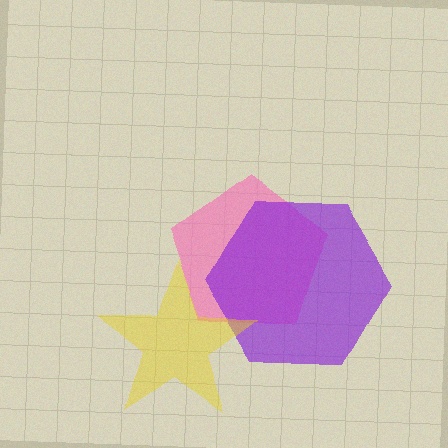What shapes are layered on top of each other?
The layered shapes are: a pink pentagon, a purple hexagon, a yellow star.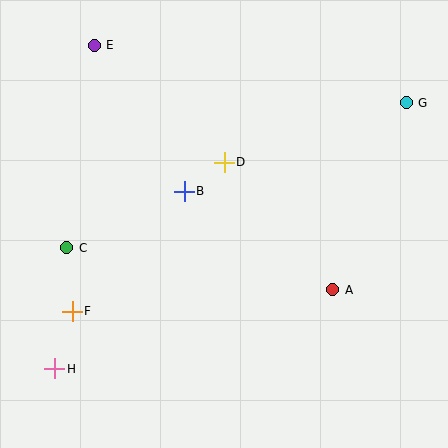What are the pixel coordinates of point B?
Point B is at (184, 191).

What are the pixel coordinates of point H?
Point H is at (55, 369).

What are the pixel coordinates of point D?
Point D is at (224, 162).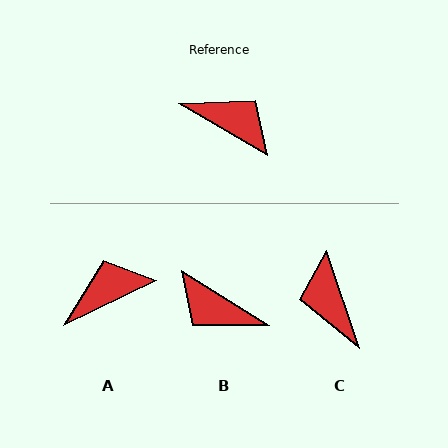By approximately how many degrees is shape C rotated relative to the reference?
Approximately 139 degrees counter-clockwise.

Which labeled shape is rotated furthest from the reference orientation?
B, about 178 degrees away.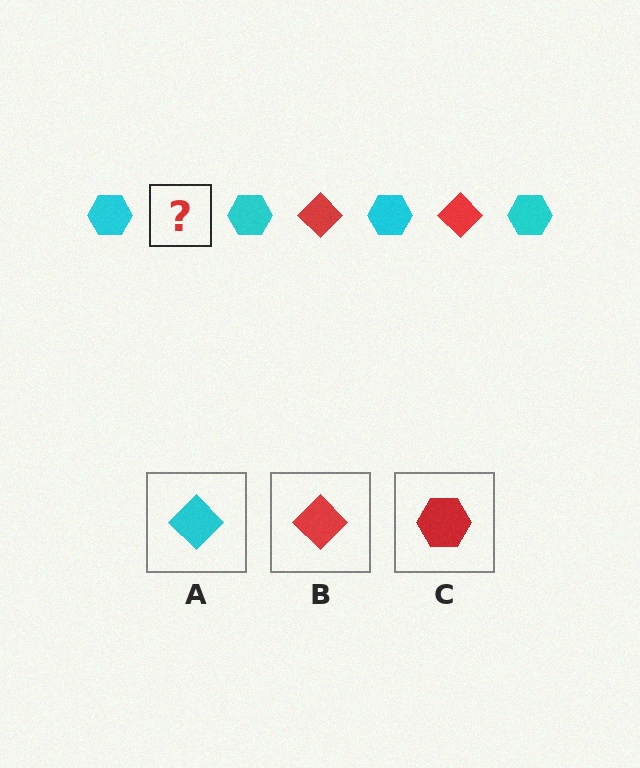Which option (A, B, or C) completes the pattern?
B.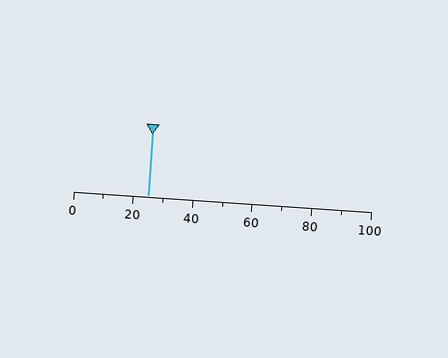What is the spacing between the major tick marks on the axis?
The major ticks are spaced 20 apart.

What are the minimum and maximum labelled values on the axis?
The axis runs from 0 to 100.